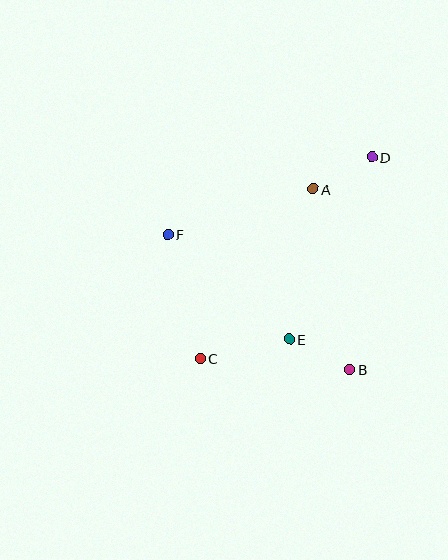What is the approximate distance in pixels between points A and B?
The distance between A and B is approximately 184 pixels.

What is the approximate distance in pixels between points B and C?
The distance between B and C is approximately 150 pixels.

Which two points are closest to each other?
Points A and D are closest to each other.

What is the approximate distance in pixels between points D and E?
The distance between D and E is approximately 200 pixels.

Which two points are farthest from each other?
Points C and D are farthest from each other.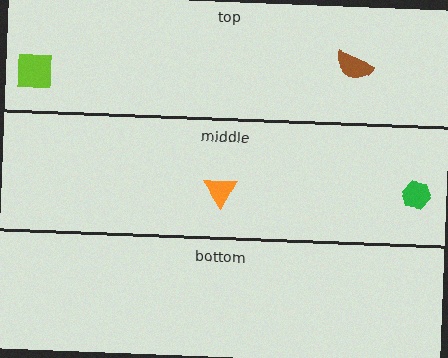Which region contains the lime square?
The top region.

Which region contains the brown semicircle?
The top region.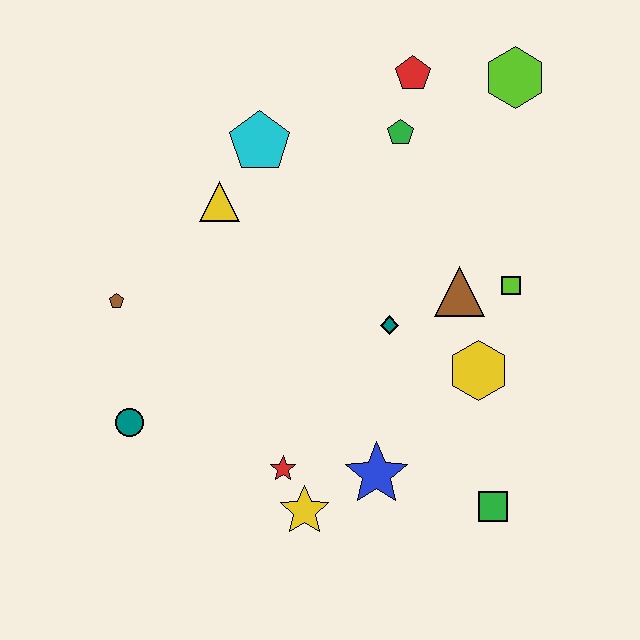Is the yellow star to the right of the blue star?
No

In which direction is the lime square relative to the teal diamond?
The lime square is to the right of the teal diamond.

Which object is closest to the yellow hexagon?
The brown triangle is closest to the yellow hexagon.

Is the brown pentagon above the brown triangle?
No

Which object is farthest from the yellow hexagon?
The brown pentagon is farthest from the yellow hexagon.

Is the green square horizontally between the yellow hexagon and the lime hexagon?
Yes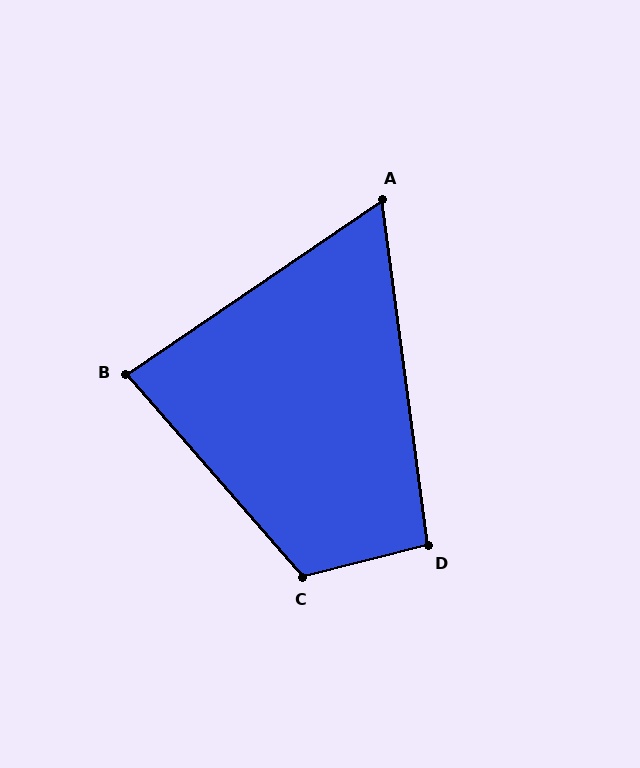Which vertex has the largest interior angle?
C, at approximately 117 degrees.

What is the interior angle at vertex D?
Approximately 97 degrees (obtuse).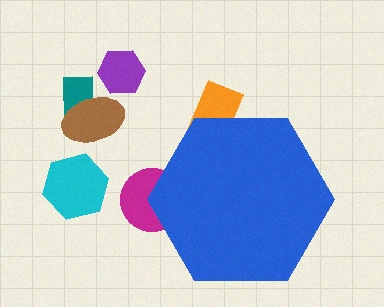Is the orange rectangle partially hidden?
Yes, the orange rectangle is partially hidden behind the blue hexagon.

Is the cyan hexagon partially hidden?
No, the cyan hexagon is fully visible.